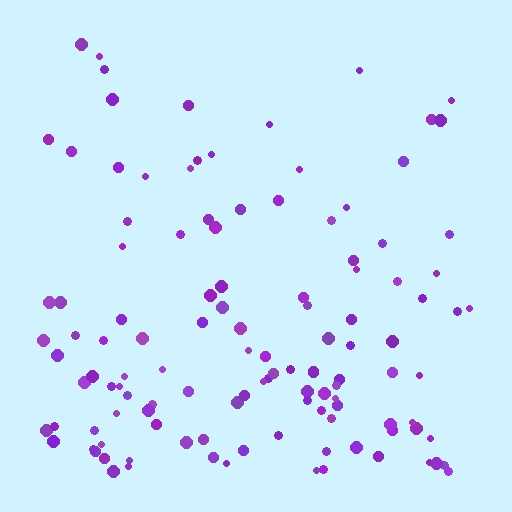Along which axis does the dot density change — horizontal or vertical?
Vertical.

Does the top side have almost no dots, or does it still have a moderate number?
Still a moderate number, just noticeably fewer than the bottom.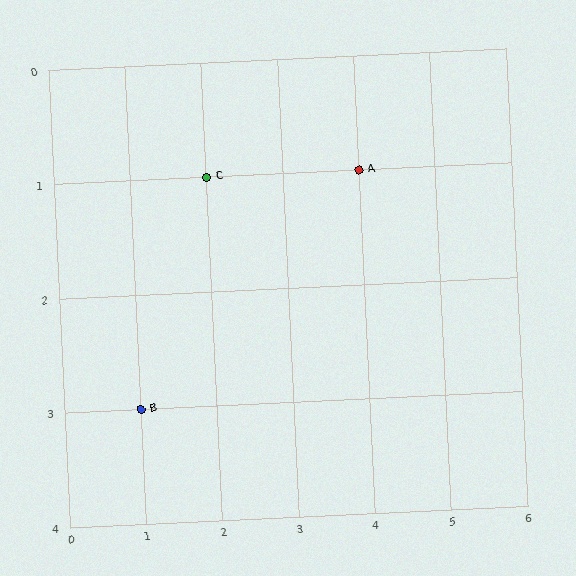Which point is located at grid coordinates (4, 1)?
Point A is at (4, 1).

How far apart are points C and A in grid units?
Points C and A are 2 columns apart.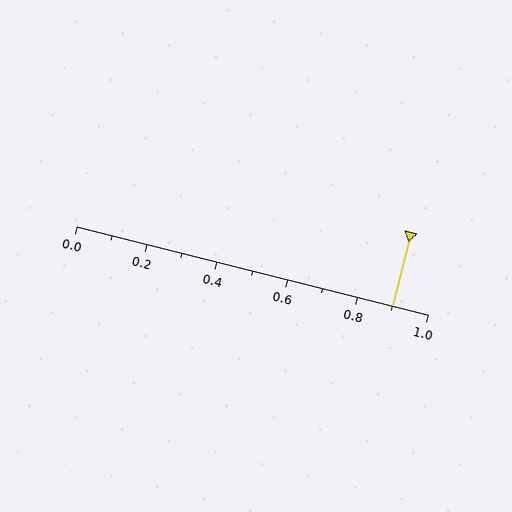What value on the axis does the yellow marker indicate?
The marker indicates approximately 0.9.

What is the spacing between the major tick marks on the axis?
The major ticks are spaced 0.2 apart.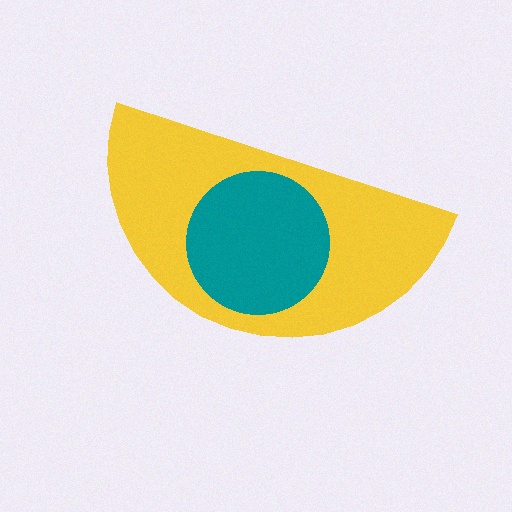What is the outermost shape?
The yellow semicircle.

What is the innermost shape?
The teal circle.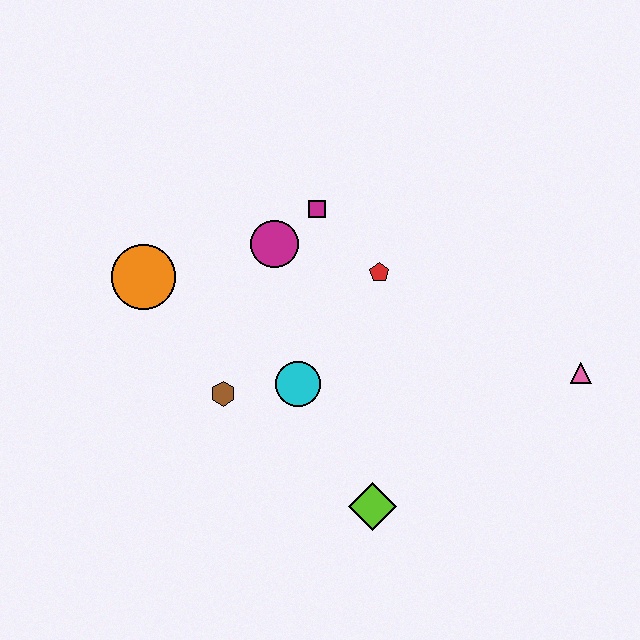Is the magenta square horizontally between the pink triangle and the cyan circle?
Yes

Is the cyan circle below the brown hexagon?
No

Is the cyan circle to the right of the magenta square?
No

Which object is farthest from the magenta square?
The pink triangle is farthest from the magenta square.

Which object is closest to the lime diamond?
The cyan circle is closest to the lime diamond.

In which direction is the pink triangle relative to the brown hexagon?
The pink triangle is to the right of the brown hexagon.